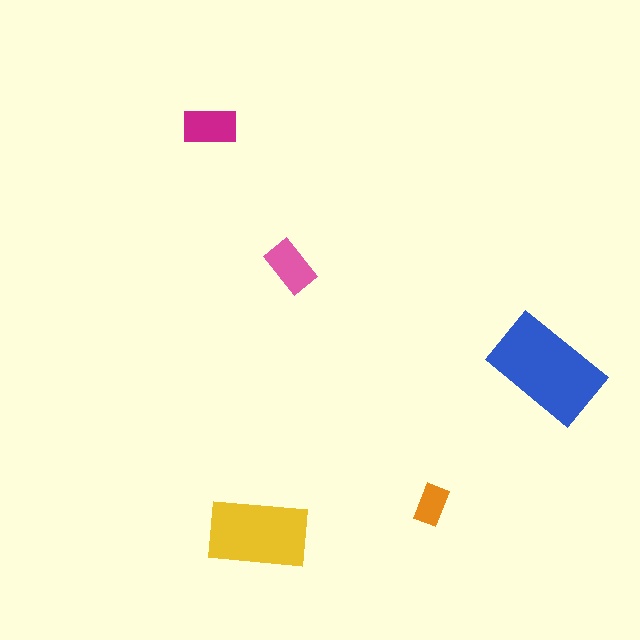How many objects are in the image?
There are 5 objects in the image.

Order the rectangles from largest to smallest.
the blue one, the yellow one, the magenta one, the pink one, the orange one.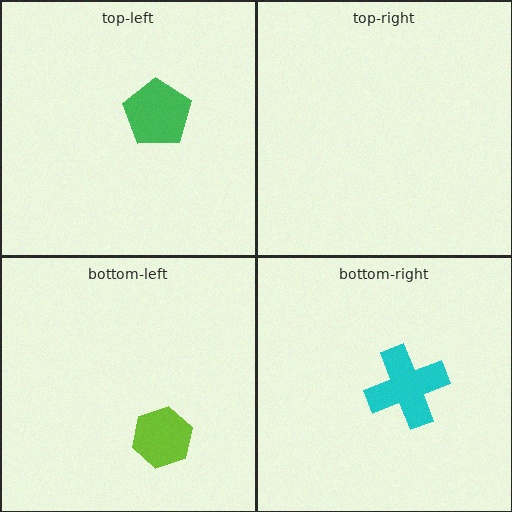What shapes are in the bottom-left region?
The lime hexagon.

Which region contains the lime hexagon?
The bottom-left region.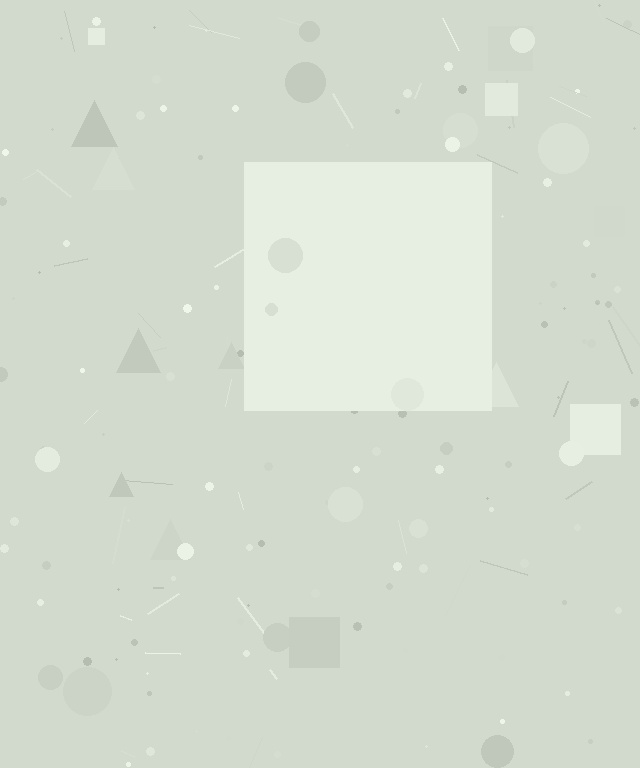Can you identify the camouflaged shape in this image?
The camouflaged shape is a square.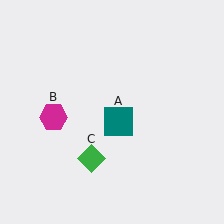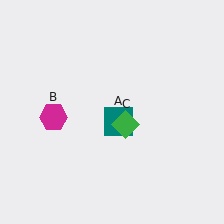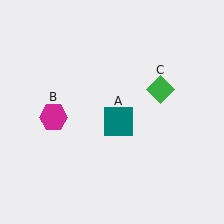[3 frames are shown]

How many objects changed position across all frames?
1 object changed position: green diamond (object C).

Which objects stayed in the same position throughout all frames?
Teal square (object A) and magenta hexagon (object B) remained stationary.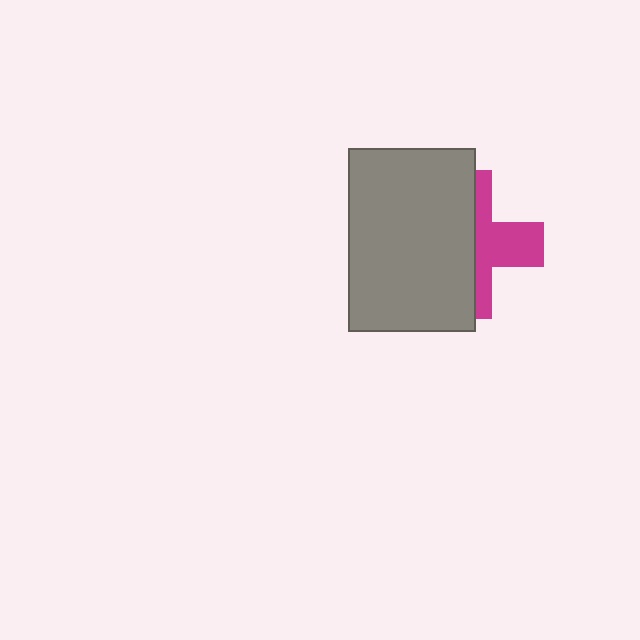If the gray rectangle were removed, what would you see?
You would see the complete magenta cross.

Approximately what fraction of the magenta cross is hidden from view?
Roughly 58% of the magenta cross is hidden behind the gray rectangle.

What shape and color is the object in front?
The object in front is a gray rectangle.